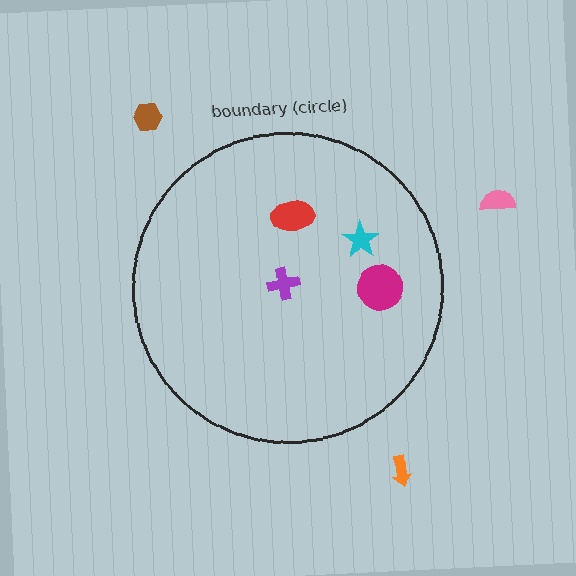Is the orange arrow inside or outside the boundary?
Outside.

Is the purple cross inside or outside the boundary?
Inside.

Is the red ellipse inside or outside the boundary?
Inside.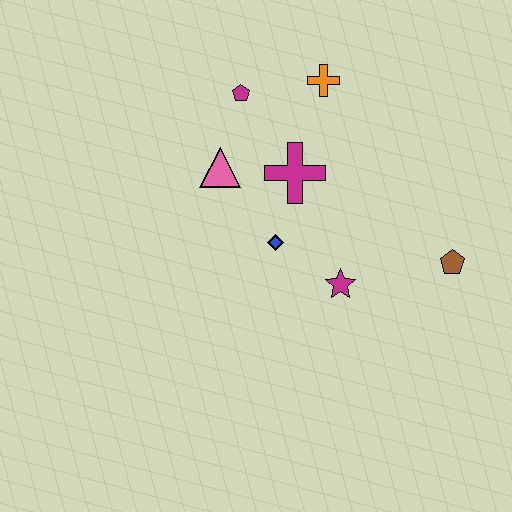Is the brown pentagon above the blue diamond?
No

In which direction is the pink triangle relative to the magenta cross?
The pink triangle is to the left of the magenta cross.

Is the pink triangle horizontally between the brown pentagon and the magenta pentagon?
No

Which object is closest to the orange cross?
The magenta pentagon is closest to the orange cross.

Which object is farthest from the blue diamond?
The brown pentagon is farthest from the blue diamond.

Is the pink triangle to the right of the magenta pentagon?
No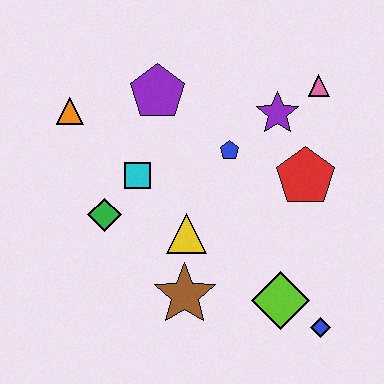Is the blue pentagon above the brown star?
Yes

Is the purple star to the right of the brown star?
Yes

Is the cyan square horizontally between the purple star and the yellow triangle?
No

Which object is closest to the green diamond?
The cyan square is closest to the green diamond.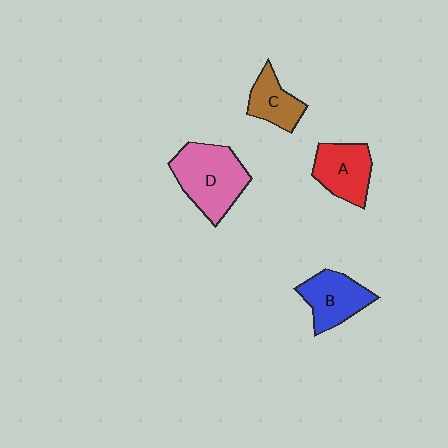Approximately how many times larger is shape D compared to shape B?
Approximately 1.4 times.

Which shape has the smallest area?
Shape C (brown).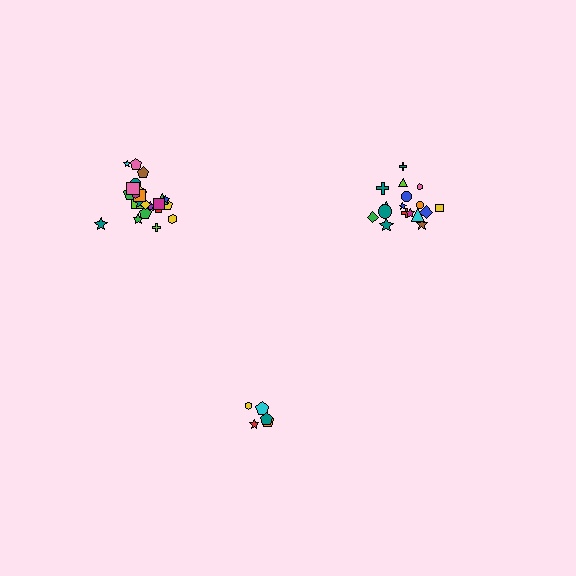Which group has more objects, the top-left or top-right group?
The top-left group.